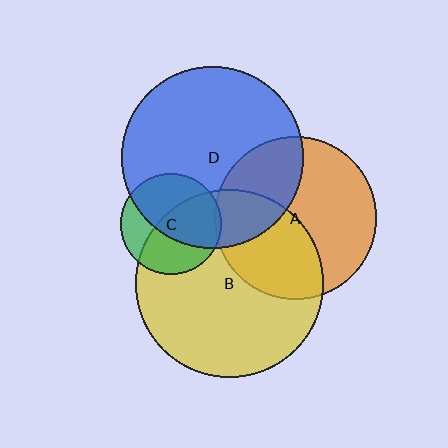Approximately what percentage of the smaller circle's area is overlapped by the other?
Approximately 55%.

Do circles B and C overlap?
Yes.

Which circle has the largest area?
Circle B (yellow).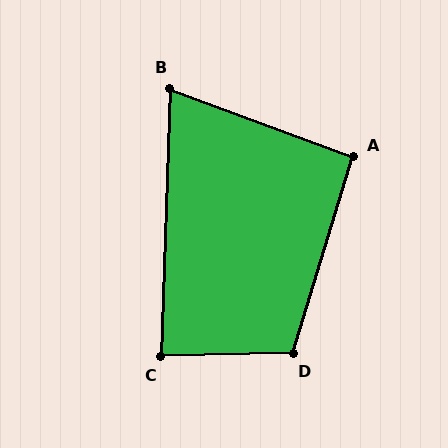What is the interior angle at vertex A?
Approximately 93 degrees (approximately right).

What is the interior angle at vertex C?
Approximately 87 degrees (approximately right).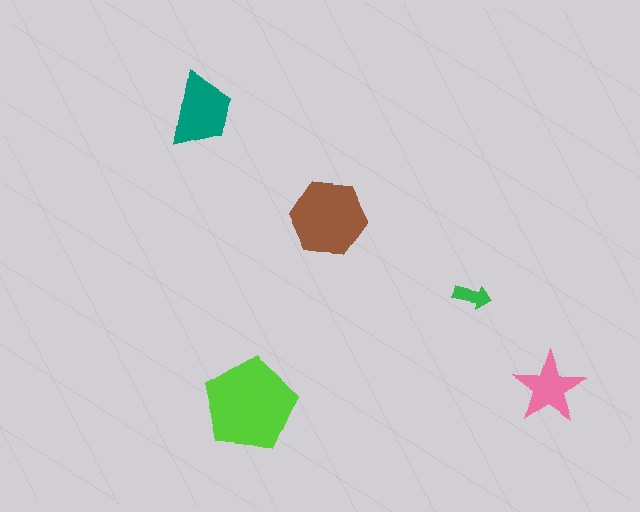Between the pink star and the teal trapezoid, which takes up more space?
The teal trapezoid.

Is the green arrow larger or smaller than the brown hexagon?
Smaller.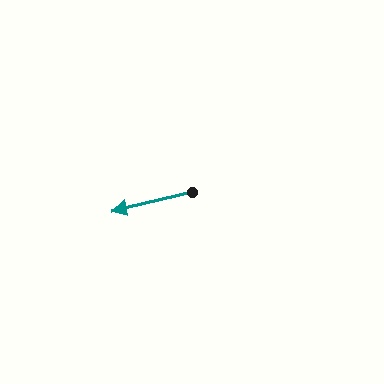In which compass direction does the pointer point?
West.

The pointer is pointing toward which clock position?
Roughly 9 o'clock.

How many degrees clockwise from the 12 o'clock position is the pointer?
Approximately 256 degrees.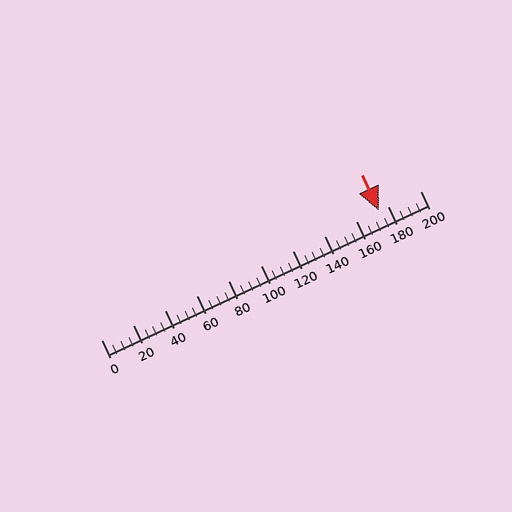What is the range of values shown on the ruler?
The ruler shows values from 0 to 200.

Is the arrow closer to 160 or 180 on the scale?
The arrow is closer to 180.